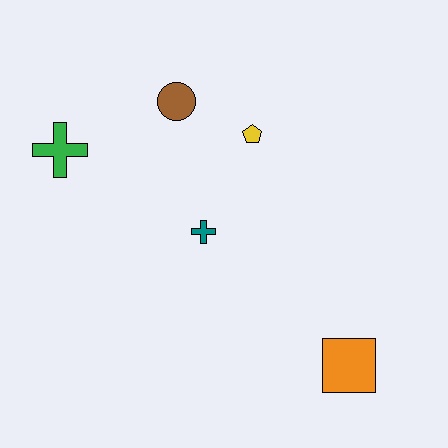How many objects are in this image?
There are 5 objects.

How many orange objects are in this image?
There is 1 orange object.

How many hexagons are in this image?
There are no hexagons.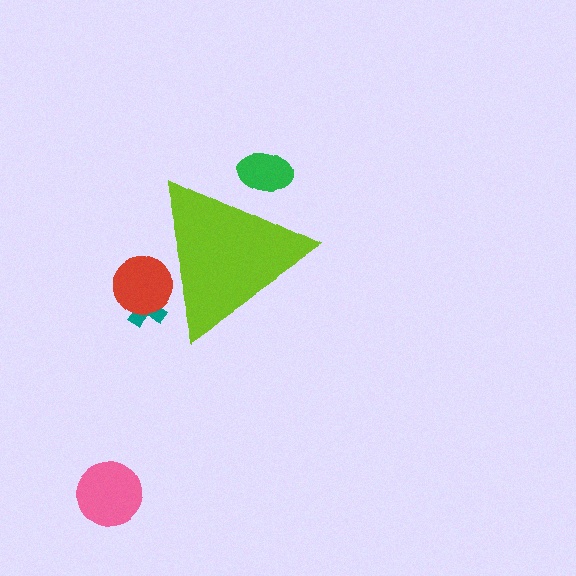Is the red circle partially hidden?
Yes, the red circle is partially hidden behind the lime triangle.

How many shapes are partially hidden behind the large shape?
3 shapes are partially hidden.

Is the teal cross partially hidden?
Yes, the teal cross is partially hidden behind the lime triangle.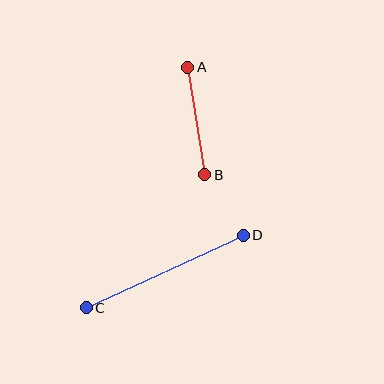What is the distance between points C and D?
The distance is approximately 173 pixels.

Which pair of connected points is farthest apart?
Points C and D are farthest apart.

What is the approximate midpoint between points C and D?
The midpoint is at approximately (165, 272) pixels.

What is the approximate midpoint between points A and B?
The midpoint is at approximately (196, 121) pixels.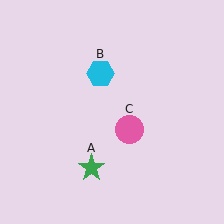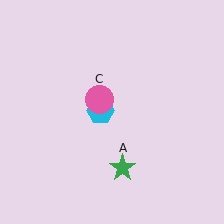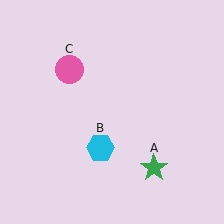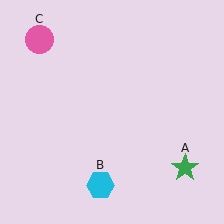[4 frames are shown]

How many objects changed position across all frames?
3 objects changed position: green star (object A), cyan hexagon (object B), pink circle (object C).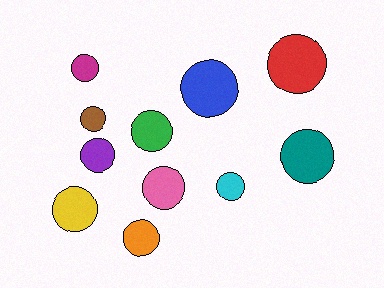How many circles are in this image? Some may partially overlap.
There are 11 circles.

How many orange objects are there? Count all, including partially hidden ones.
There is 1 orange object.